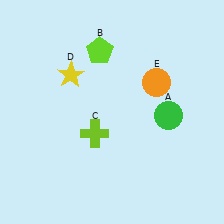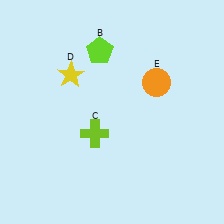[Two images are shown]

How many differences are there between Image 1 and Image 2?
There is 1 difference between the two images.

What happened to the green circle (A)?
The green circle (A) was removed in Image 2. It was in the bottom-right area of Image 1.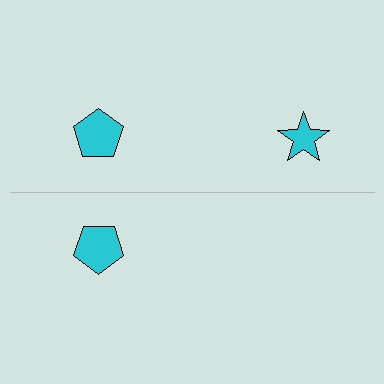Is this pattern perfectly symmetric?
No, the pattern is not perfectly symmetric. A cyan star is missing from the bottom side.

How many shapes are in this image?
There are 3 shapes in this image.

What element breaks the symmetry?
A cyan star is missing from the bottom side.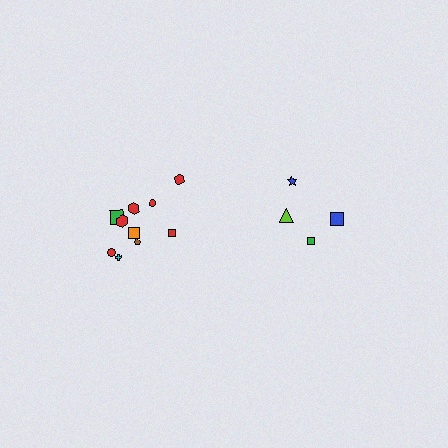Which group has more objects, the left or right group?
The left group.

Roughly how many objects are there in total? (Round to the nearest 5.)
Roughly 15 objects in total.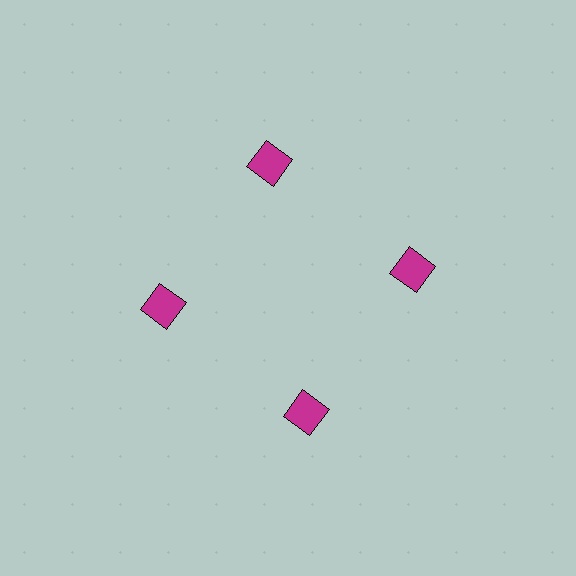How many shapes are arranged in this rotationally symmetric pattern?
There are 4 shapes, arranged in 4 groups of 1.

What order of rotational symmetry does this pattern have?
This pattern has 4-fold rotational symmetry.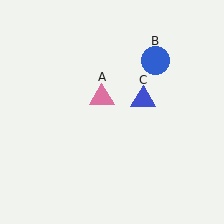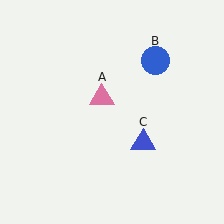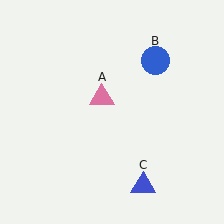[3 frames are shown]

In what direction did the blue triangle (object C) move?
The blue triangle (object C) moved down.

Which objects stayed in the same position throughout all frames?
Pink triangle (object A) and blue circle (object B) remained stationary.